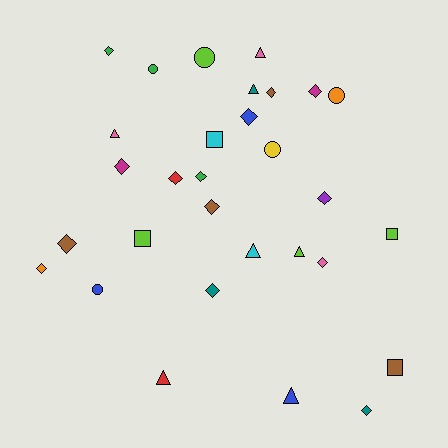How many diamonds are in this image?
There are 14 diamonds.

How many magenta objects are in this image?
There are 2 magenta objects.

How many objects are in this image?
There are 30 objects.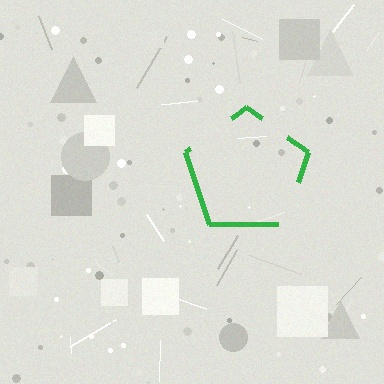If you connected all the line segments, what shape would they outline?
They would outline a pentagon.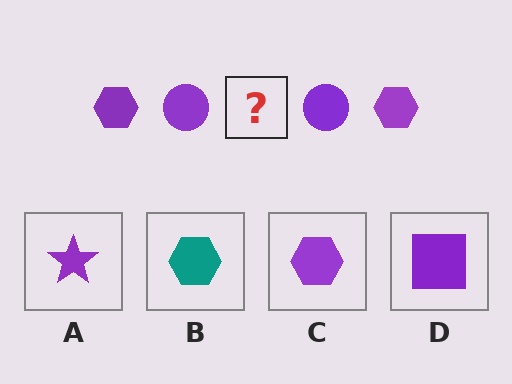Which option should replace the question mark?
Option C.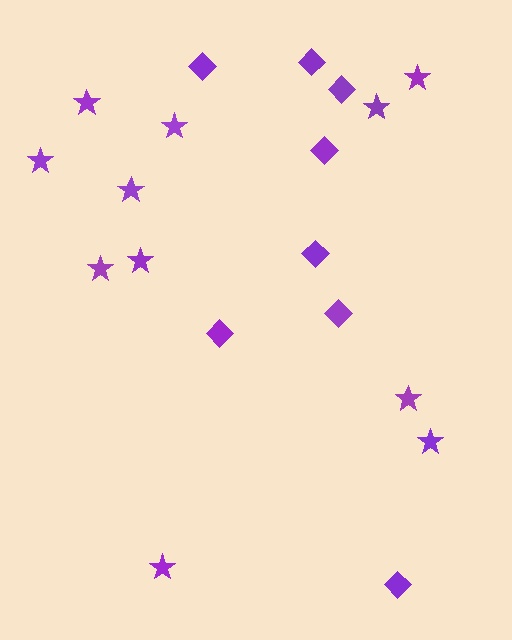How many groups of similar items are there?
There are 2 groups: one group of stars (11) and one group of diamonds (8).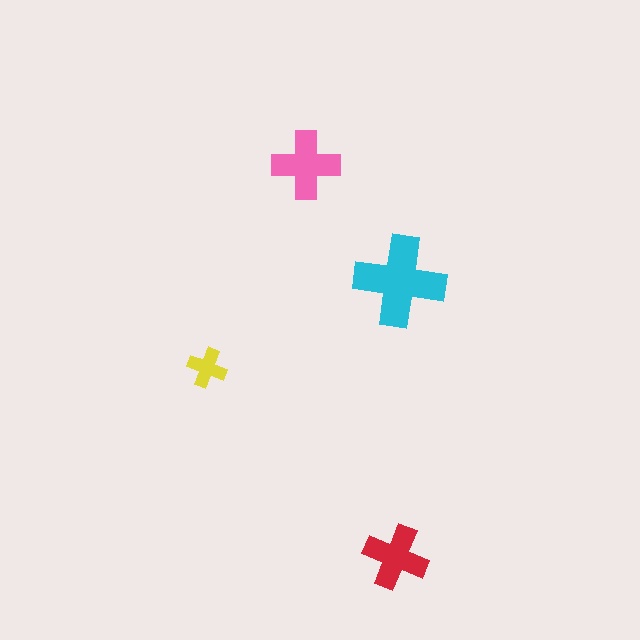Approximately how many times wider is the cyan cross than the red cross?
About 1.5 times wider.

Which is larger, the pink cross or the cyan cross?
The cyan one.